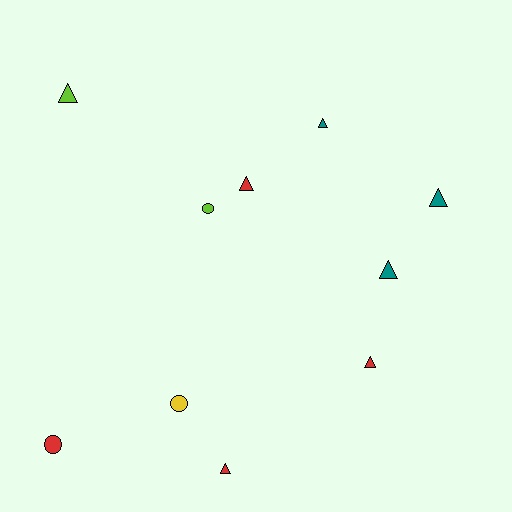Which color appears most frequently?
Red, with 4 objects.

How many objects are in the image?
There are 10 objects.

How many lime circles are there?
There is 1 lime circle.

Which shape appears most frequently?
Triangle, with 7 objects.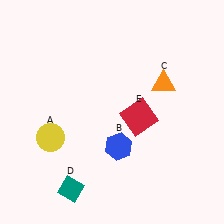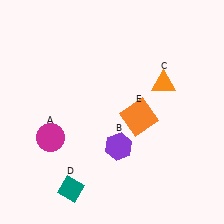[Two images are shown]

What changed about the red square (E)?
In Image 1, E is red. In Image 2, it changed to orange.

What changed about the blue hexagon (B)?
In Image 1, B is blue. In Image 2, it changed to purple.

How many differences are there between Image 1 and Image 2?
There are 3 differences between the two images.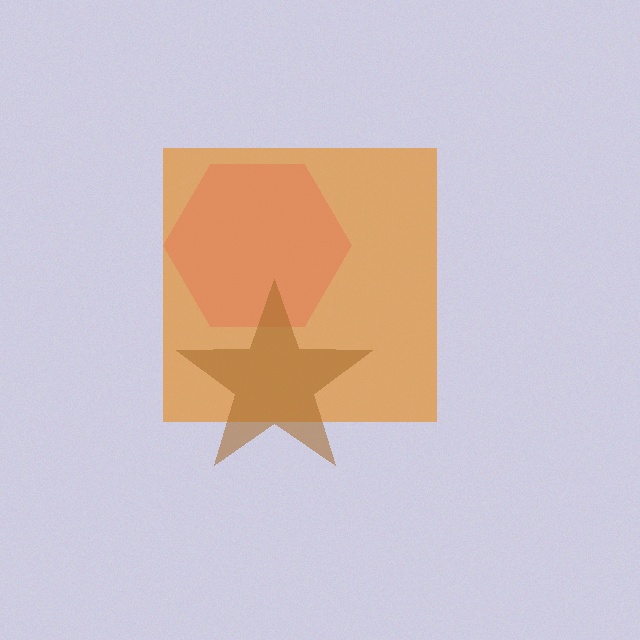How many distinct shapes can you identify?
There are 3 distinct shapes: a pink hexagon, an orange square, a brown star.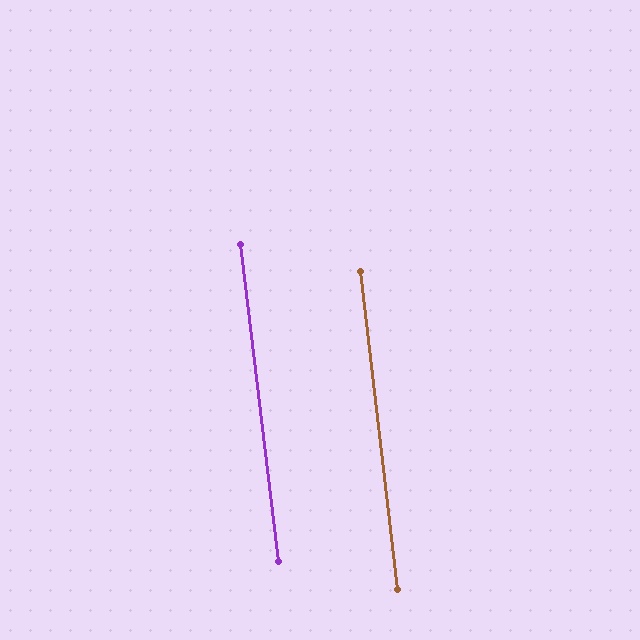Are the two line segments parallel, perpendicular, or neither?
Parallel — their directions differ by only 0.2°.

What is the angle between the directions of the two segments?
Approximately 0 degrees.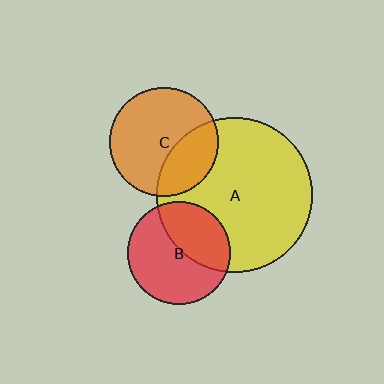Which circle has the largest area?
Circle A (yellow).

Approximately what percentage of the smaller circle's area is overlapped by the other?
Approximately 40%.